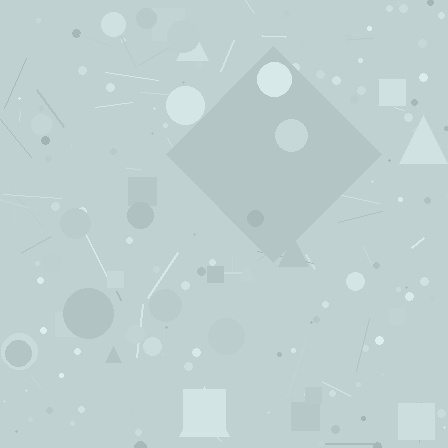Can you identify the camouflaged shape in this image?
The camouflaged shape is a diamond.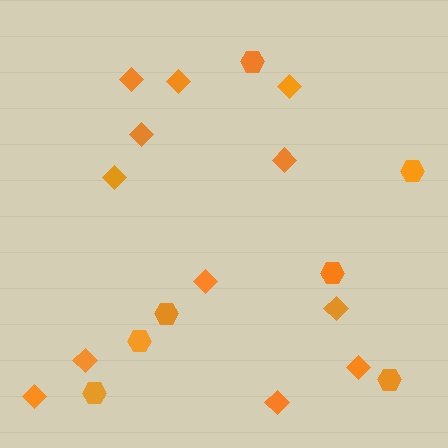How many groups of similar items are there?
There are 2 groups: one group of diamonds (12) and one group of hexagons (7).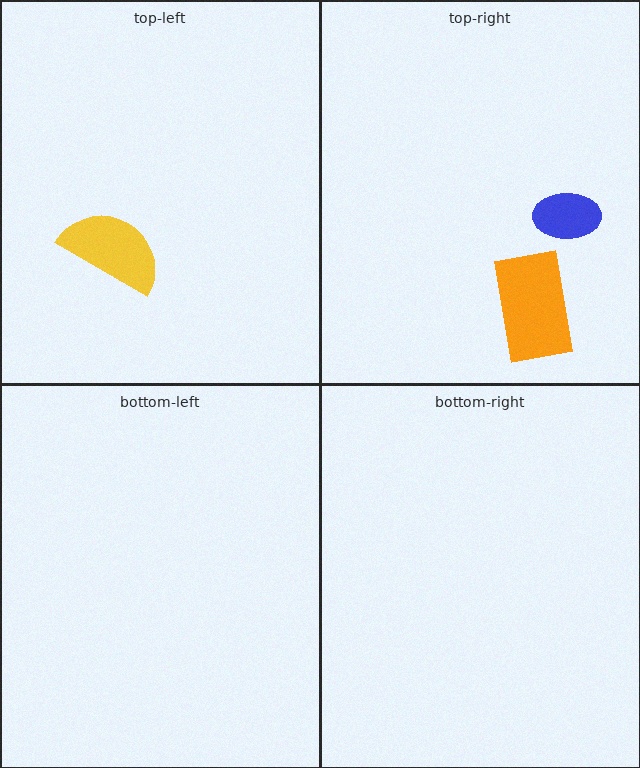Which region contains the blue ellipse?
The top-right region.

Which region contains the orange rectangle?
The top-right region.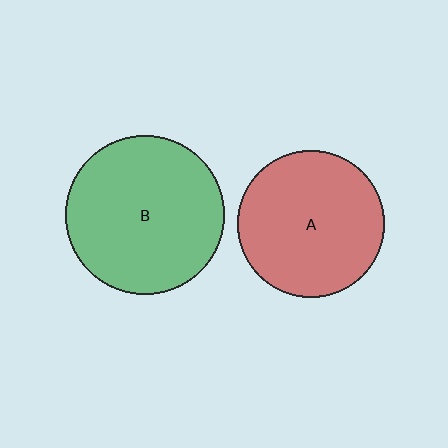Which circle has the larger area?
Circle B (green).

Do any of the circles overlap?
No, none of the circles overlap.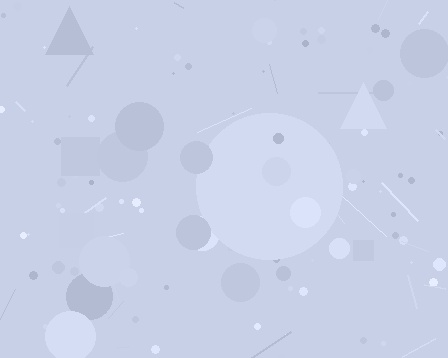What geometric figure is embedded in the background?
A circle is embedded in the background.